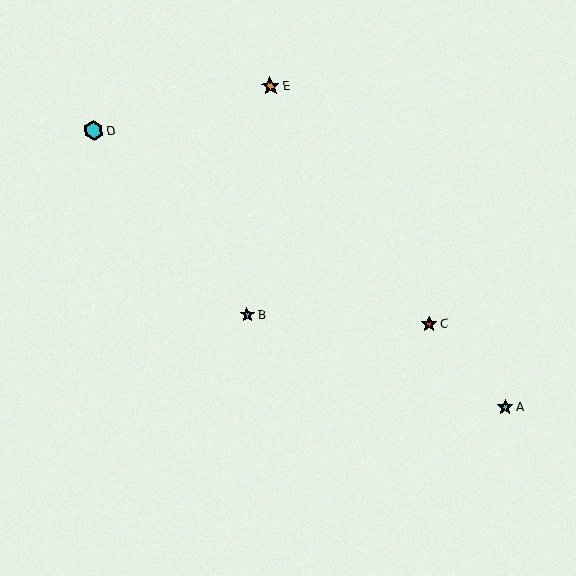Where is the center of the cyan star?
The center of the cyan star is at (247, 315).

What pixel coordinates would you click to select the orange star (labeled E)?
Click at (271, 86) to select the orange star E.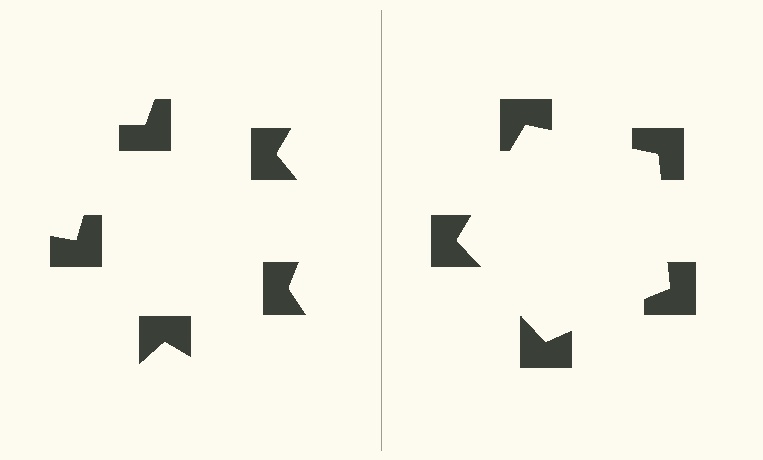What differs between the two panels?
The notched squares are positioned identically on both sides; only the wedge orientations differ. On the right they align to a pentagon; on the left they are misaligned.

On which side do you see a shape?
An illusory pentagon appears on the right side. On the left side the wedge cuts are rotated, so no coherent shape forms.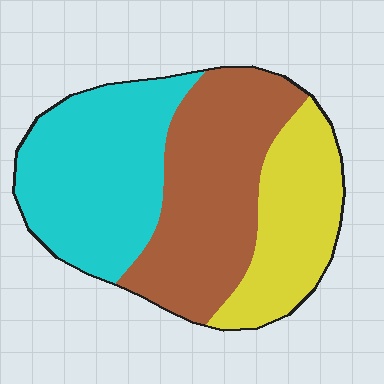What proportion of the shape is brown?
Brown covers around 40% of the shape.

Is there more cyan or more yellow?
Cyan.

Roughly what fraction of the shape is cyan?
Cyan covers 37% of the shape.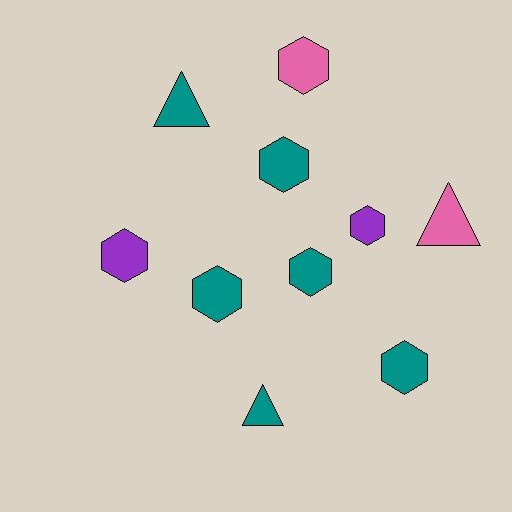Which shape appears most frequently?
Hexagon, with 7 objects.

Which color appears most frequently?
Teal, with 6 objects.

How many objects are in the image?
There are 10 objects.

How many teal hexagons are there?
There are 4 teal hexagons.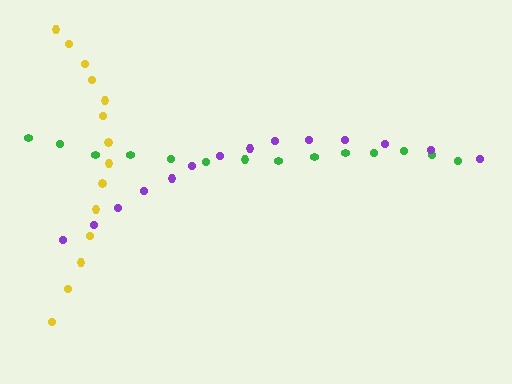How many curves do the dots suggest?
There are 3 distinct paths.